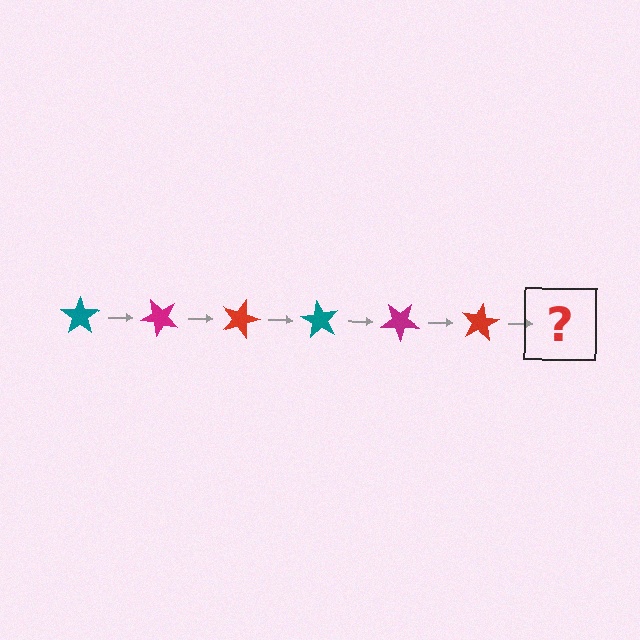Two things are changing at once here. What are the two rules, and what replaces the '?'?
The two rules are that it rotates 45 degrees each step and the color cycles through teal, magenta, and red. The '?' should be a teal star, rotated 270 degrees from the start.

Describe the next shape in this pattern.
It should be a teal star, rotated 270 degrees from the start.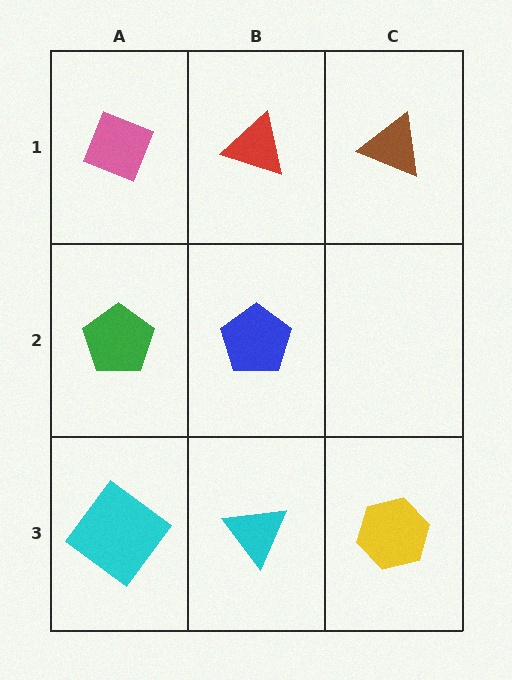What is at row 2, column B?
A blue pentagon.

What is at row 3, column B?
A cyan triangle.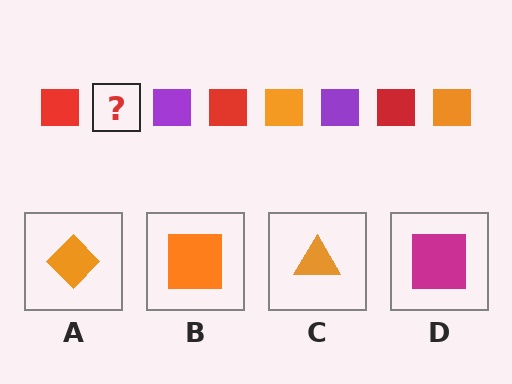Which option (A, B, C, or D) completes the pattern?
B.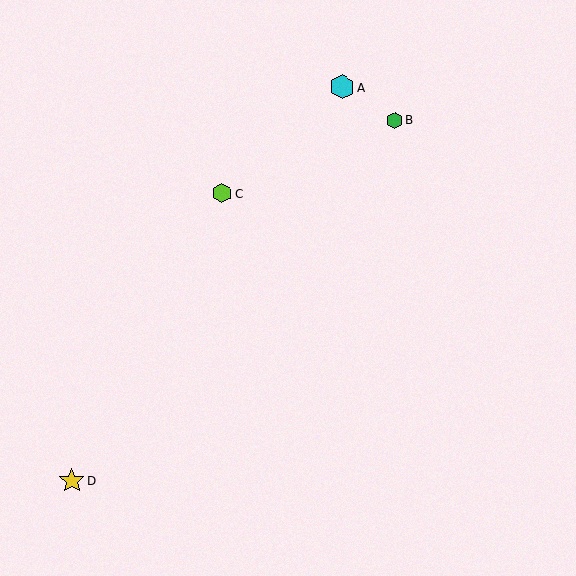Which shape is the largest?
The yellow star (labeled D) is the largest.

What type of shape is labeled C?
Shape C is a lime hexagon.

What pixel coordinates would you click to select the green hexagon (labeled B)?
Click at (395, 120) to select the green hexagon B.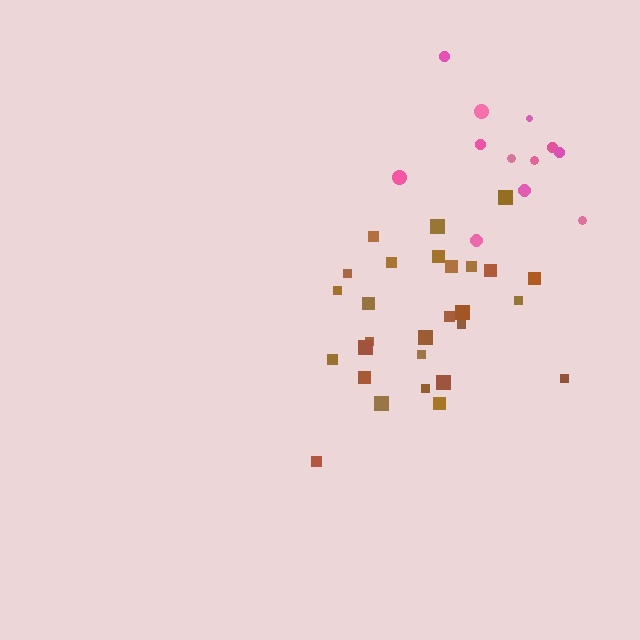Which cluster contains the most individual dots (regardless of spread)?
Brown (28).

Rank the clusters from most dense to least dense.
brown, pink.